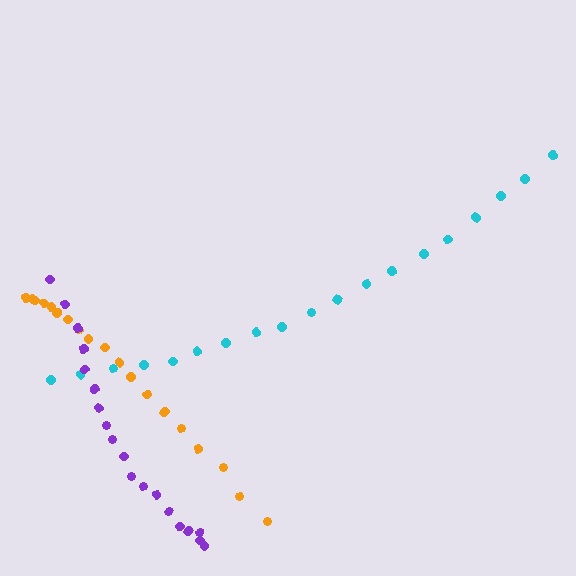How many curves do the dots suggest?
There are 3 distinct paths.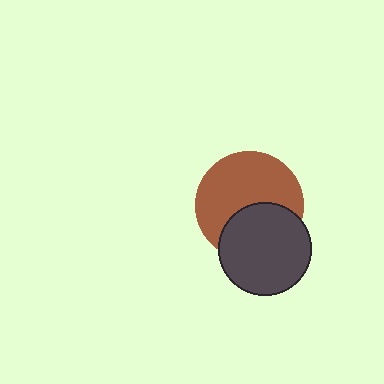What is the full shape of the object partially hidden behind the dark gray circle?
The partially hidden object is a brown circle.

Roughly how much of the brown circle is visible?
About half of it is visible (roughly 62%).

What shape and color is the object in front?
The object in front is a dark gray circle.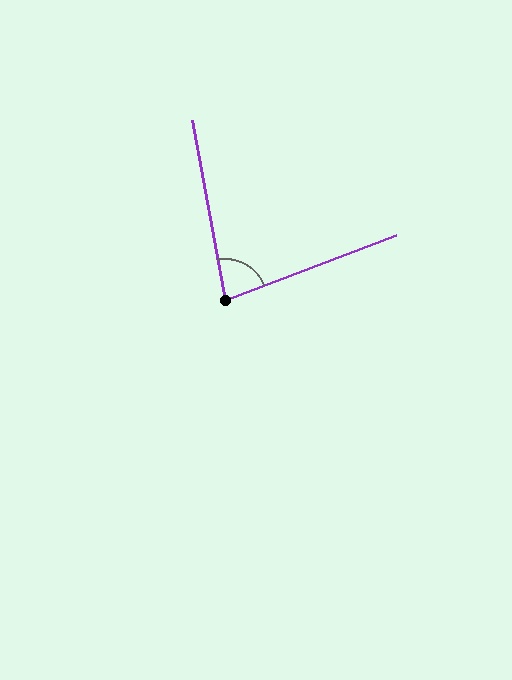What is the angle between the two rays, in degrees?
Approximately 80 degrees.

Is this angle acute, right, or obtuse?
It is acute.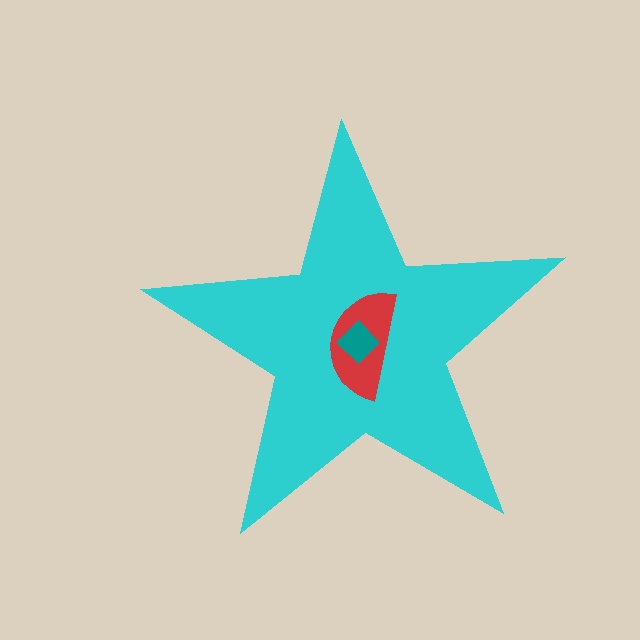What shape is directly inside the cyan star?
The red semicircle.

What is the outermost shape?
The cyan star.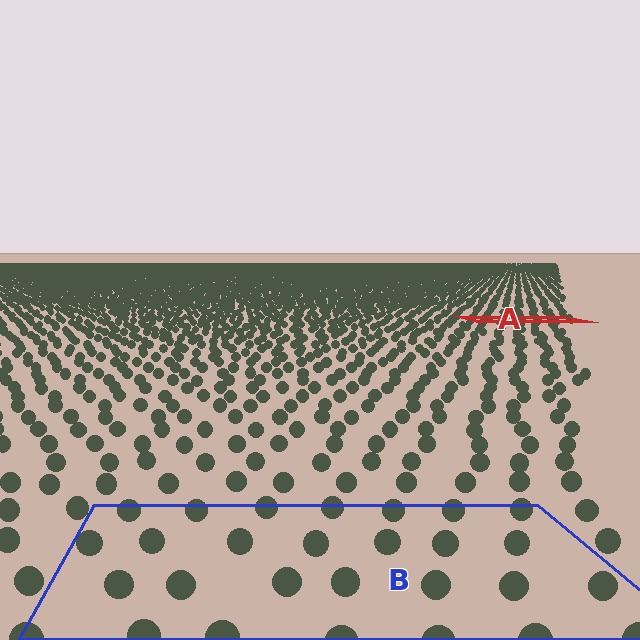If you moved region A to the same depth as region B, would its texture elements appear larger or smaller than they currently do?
They would appear larger. At a closer depth, the same texture elements are projected at a bigger on-screen size.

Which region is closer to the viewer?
Region B is closer. The texture elements there are larger and more spread out.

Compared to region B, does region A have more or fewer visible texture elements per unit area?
Region A has more texture elements per unit area — they are packed more densely because it is farther away.